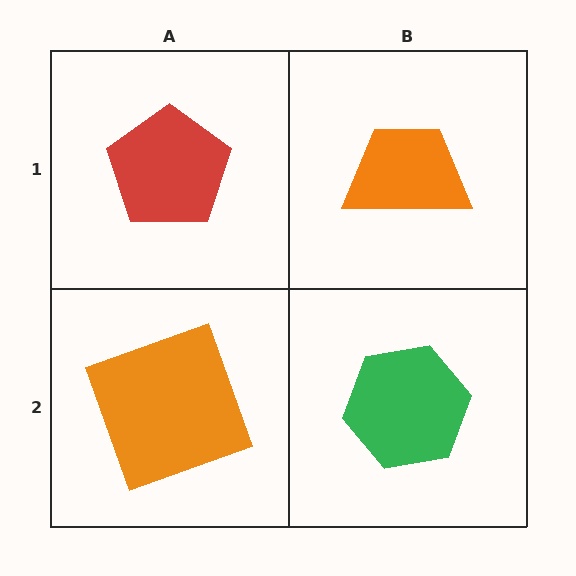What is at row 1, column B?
An orange trapezoid.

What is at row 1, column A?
A red pentagon.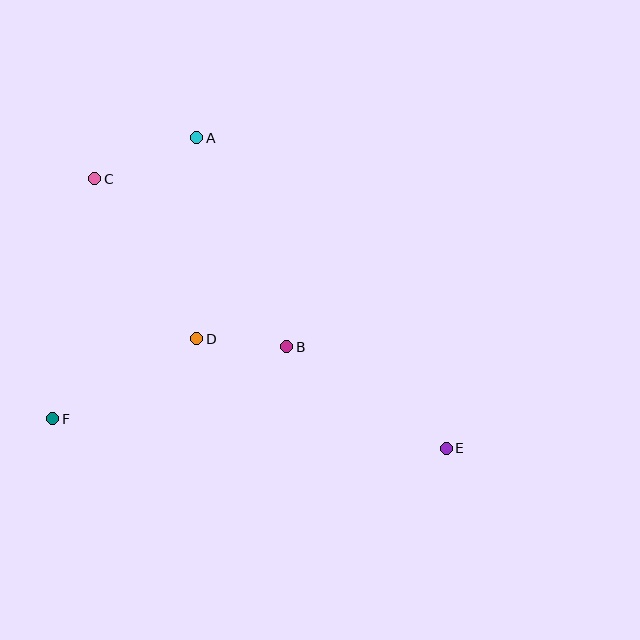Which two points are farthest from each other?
Points C and E are farthest from each other.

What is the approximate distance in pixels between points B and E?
The distance between B and E is approximately 189 pixels.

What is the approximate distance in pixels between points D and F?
The distance between D and F is approximately 165 pixels.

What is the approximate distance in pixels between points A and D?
The distance between A and D is approximately 201 pixels.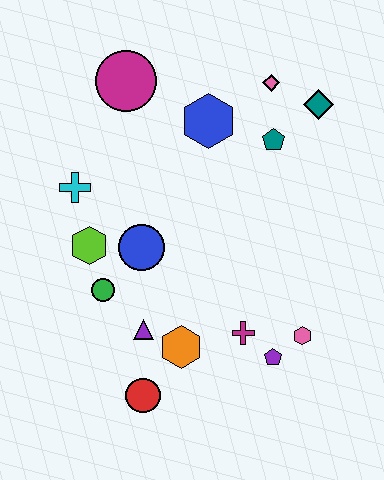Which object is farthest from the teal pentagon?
The red circle is farthest from the teal pentagon.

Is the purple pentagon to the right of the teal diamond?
No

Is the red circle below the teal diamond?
Yes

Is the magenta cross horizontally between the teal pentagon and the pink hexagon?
No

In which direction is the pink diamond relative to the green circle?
The pink diamond is above the green circle.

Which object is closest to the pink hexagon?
The purple pentagon is closest to the pink hexagon.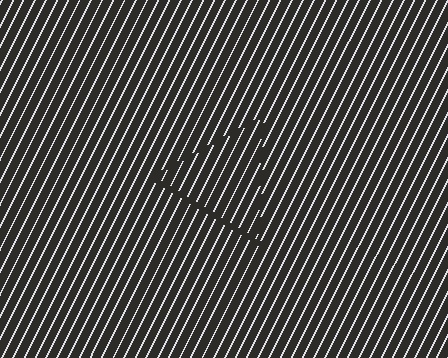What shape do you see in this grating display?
An illusory triangle. The interior of the shape contains the same grating, shifted by half a period — the contour is defined by the phase discontinuity where line-ends from the inner and outer gratings abut.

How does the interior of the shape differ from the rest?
The interior of the shape contains the same grating, shifted by half a period — the contour is defined by the phase discontinuity where line-ends from the inner and outer gratings abut.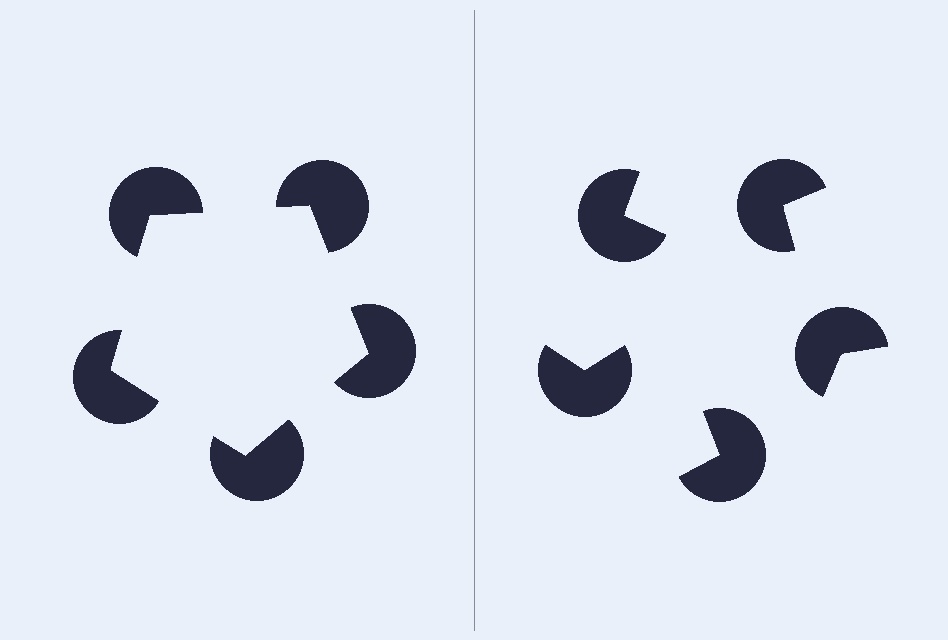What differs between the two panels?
The pac-man discs are positioned identically on both sides; only the wedge orientations differ. On the left they align to a pentagon; on the right they are misaligned.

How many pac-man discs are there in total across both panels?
10 — 5 on each side.